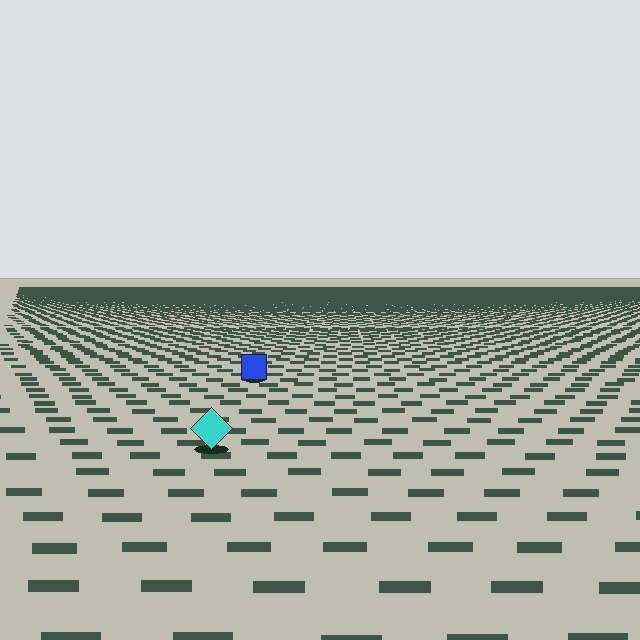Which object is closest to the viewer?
The cyan diamond is closest. The texture marks near it are larger and more spread out.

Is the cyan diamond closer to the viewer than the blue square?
Yes. The cyan diamond is closer — you can tell from the texture gradient: the ground texture is coarser near it.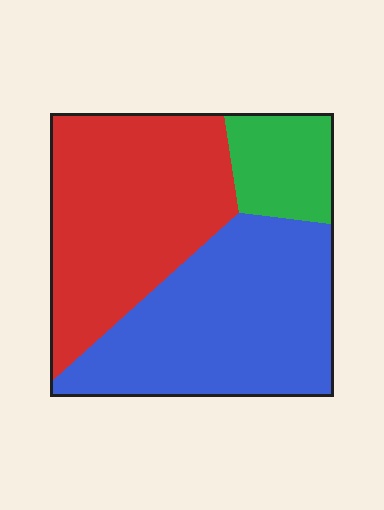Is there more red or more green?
Red.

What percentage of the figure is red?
Red covers roughly 40% of the figure.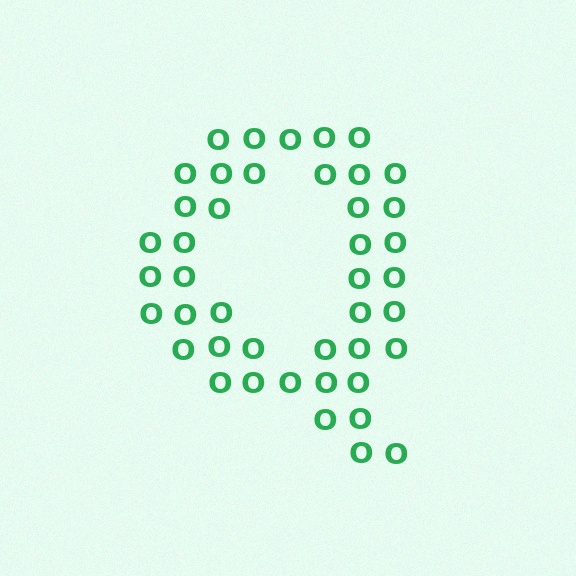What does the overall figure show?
The overall figure shows the letter Q.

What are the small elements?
The small elements are letter O's.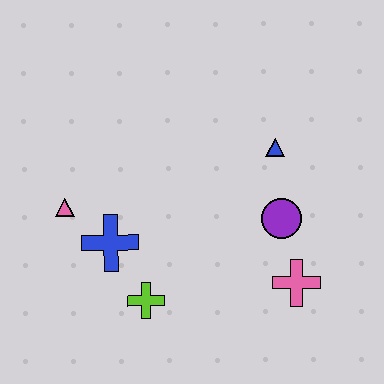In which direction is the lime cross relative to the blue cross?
The lime cross is below the blue cross.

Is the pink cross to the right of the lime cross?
Yes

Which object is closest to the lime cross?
The blue cross is closest to the lime cross.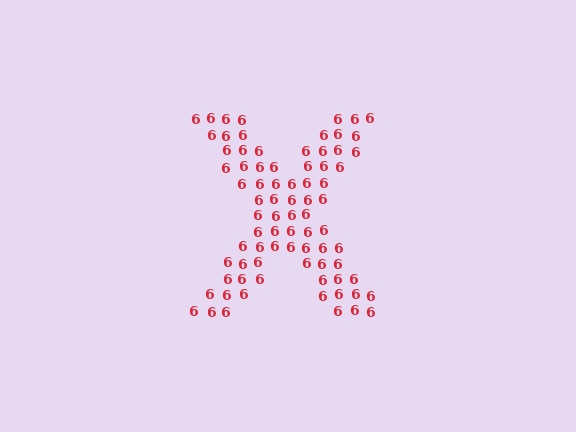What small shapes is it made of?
It is made of small digit 6's.